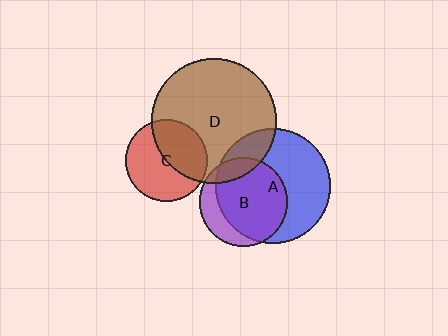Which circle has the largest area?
Circle D (brown).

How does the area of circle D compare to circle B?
Approximately 2.0 times.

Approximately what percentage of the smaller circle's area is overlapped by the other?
Approximately 20%.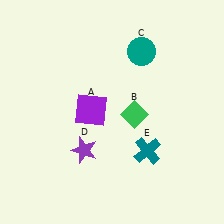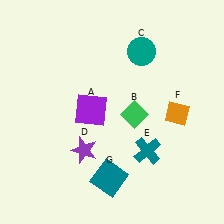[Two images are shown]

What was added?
An orange diamond (F), a teal square (G) were added in Image 2.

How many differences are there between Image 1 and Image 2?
There are 2 differences between the two images.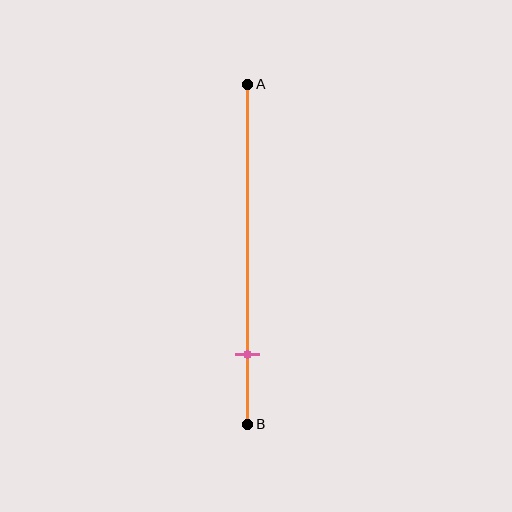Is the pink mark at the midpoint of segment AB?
No, the mark is at about 80% from A, not at the 50% midpoint.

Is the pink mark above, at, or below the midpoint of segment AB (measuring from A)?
The pink mark is below the midpoint of segment AB.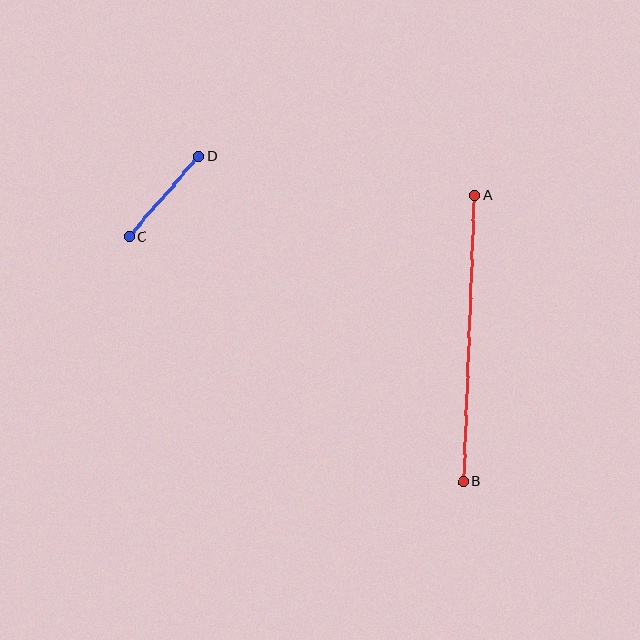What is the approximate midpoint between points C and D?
The midpoint is at approximately (164, 196) pixels.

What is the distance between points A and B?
The distance is approximately 287 pixels.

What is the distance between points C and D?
The distance is approximately 106 pixels.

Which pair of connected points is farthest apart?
Points A and B are farthest apart.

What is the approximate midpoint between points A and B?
The midpoint is at approximately (469, 339) pixels.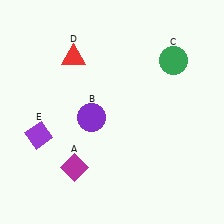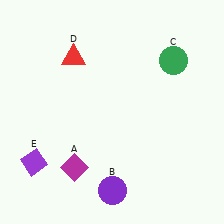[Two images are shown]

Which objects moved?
The objects that moved are: the purple circle (B), the purple diamond (E).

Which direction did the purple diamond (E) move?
The purple diamond (E) moved down.